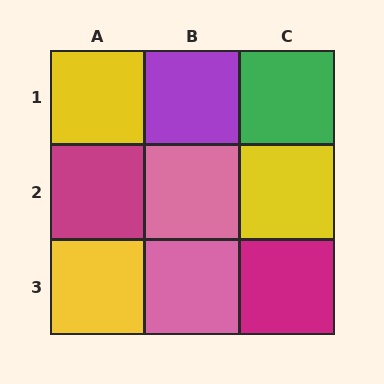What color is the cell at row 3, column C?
Magenta.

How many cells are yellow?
3 cells are yellow.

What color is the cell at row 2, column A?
Magenta.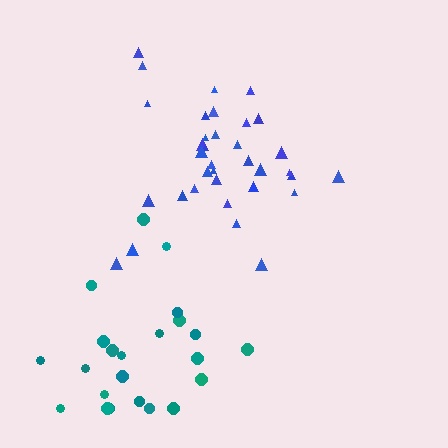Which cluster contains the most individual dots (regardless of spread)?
Blue (35).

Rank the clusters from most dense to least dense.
blue, teal.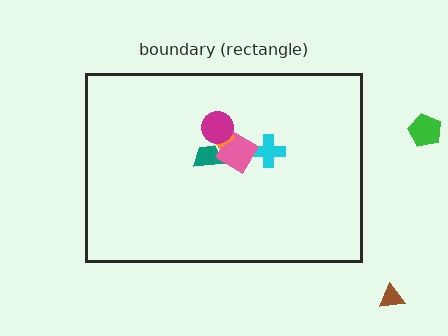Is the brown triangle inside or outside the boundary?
Outside.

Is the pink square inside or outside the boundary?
Inside.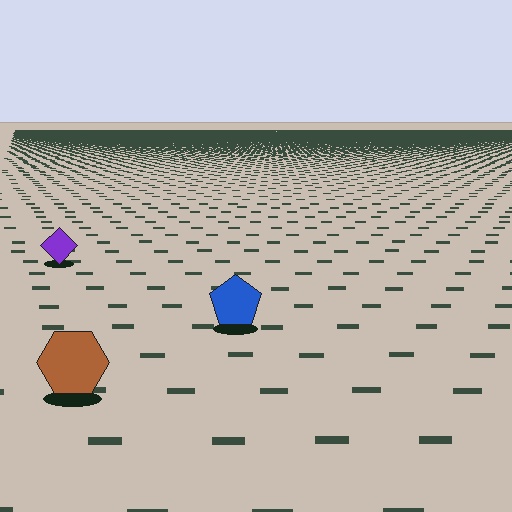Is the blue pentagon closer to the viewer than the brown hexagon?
No. The brown hexagon is closer — you can tell from the texture gradient: the ground texture is coarser near it.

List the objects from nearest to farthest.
From nearest to farthest: the brown hexagon, the blue pentagon, the purple diamond.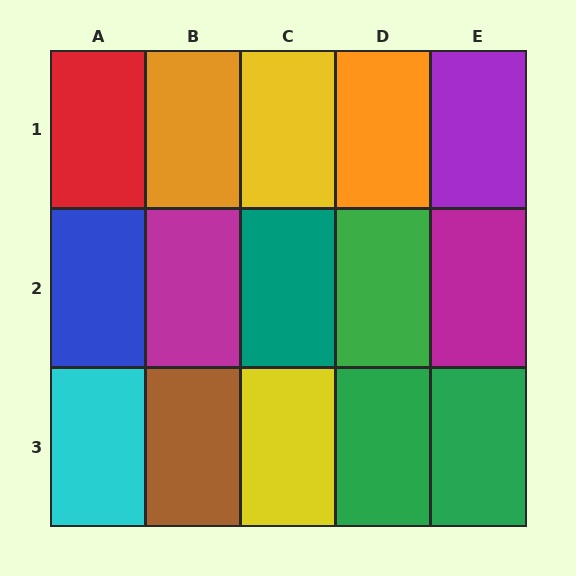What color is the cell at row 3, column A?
Cyan.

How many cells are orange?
2 cells are orange.